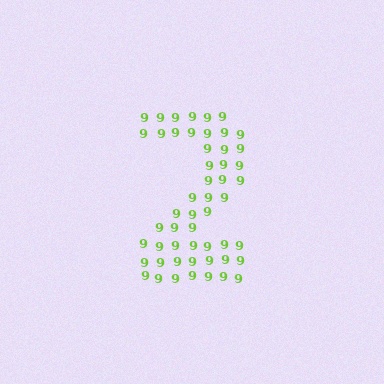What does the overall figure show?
The overall figure shows the digit 2.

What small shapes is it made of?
It is made of small digit 9's.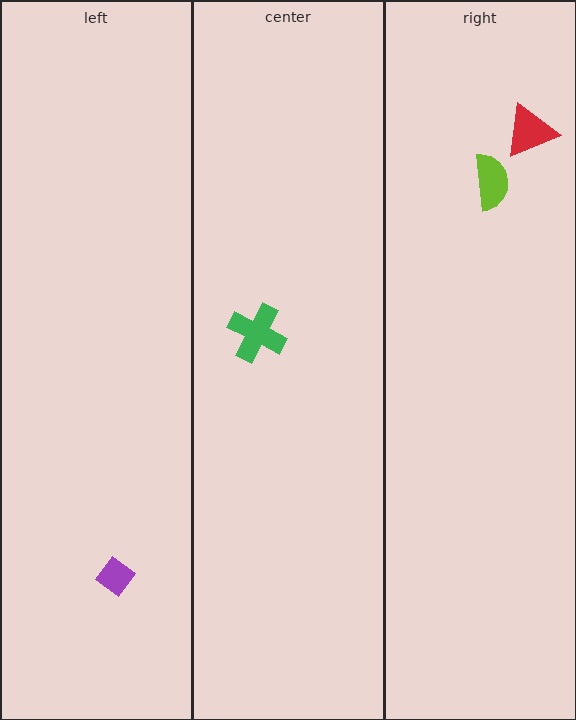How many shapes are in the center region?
1.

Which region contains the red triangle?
The right region.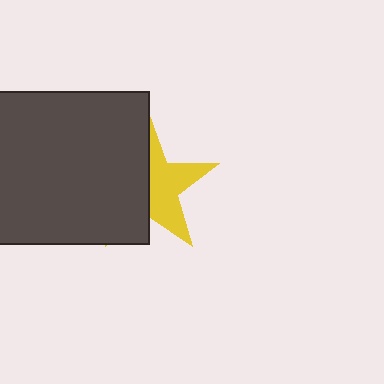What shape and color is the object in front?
The object in front is a dark gray square.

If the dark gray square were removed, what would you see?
You would see the complete yellow star.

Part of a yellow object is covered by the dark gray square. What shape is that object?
It is a star.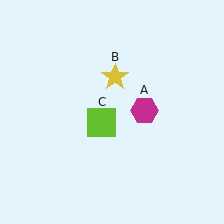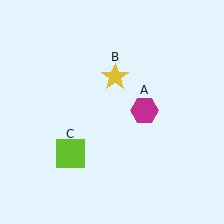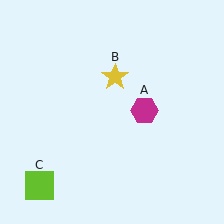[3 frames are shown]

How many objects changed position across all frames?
1 object changed position: lime square (object C).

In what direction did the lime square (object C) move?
The lime square (object C) moved down and to the left.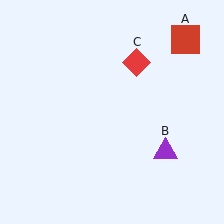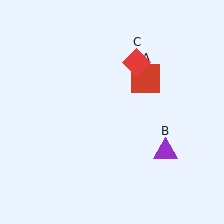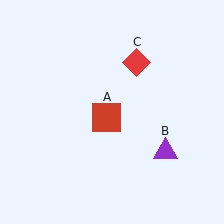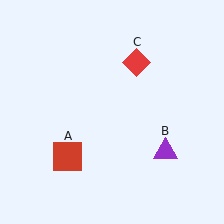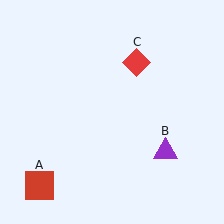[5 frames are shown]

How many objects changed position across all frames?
1 object changed position: red square (object A).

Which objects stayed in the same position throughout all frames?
Purple triangle (object B) and red diamond (object C) remained stationary.